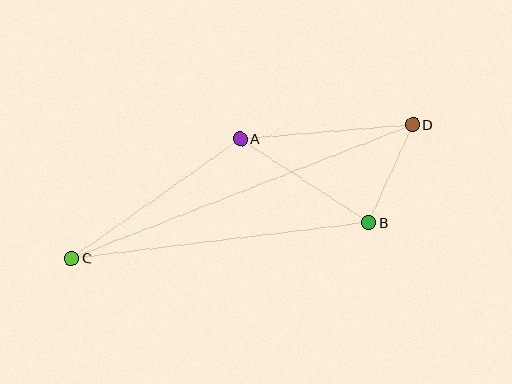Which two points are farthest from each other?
Points C and D are farthest from each other.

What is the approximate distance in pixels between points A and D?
The distance between A and D is approximately 173 pixels.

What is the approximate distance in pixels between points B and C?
The distance between B and C is approximately 299 pixels.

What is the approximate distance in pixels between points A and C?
The distance between A and C is approximately 207 pixels.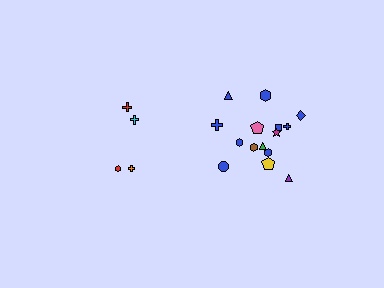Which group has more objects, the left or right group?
The right group.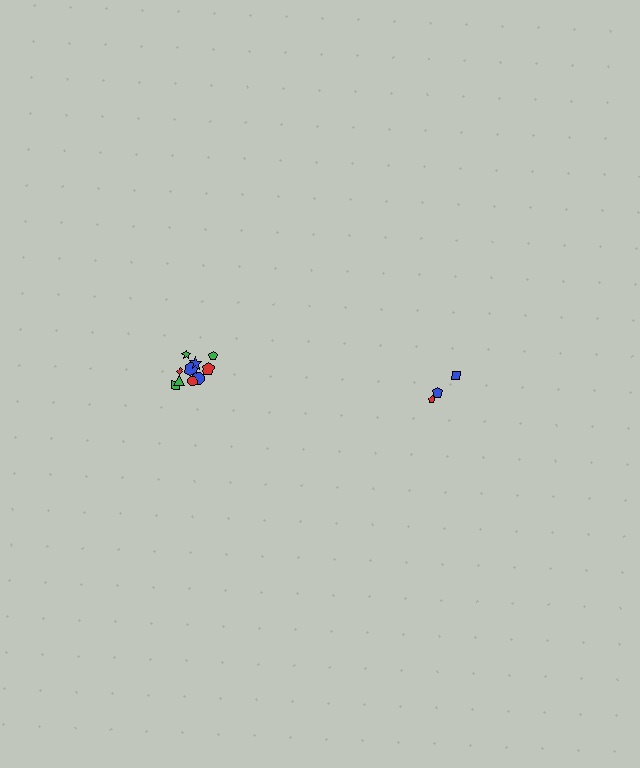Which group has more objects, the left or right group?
The left group.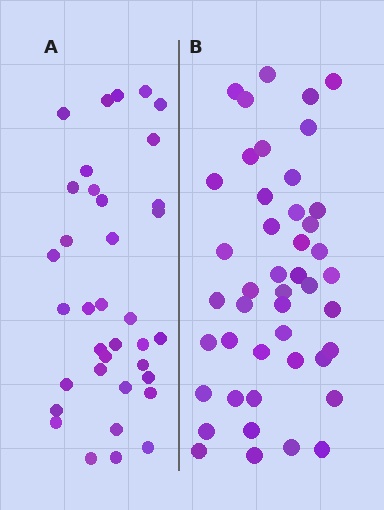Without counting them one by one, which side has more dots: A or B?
Region B (the right region) has more dots.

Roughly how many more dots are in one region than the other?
Region B has roughly 8 or so more dots than region A.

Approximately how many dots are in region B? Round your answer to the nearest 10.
About 40 dots. (The exact count is 45, which rounds to 40.)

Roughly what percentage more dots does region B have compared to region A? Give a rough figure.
About 25% more.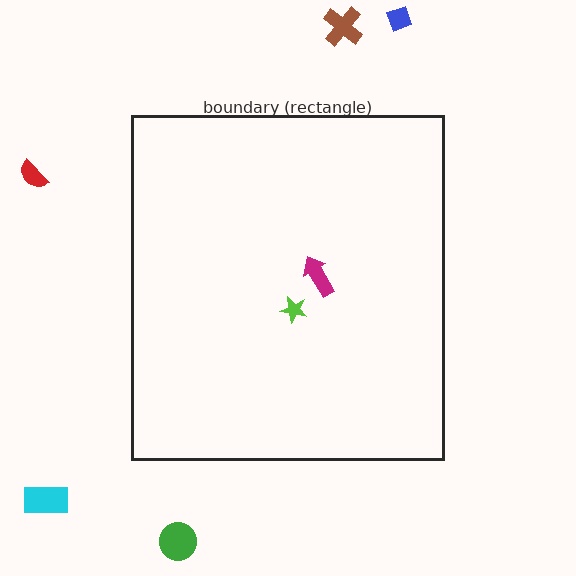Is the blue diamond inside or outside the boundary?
Outside.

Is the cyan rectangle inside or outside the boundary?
Outside.